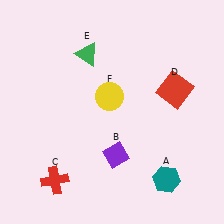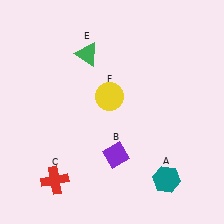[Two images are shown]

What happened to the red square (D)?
The red square (D) was removed in Image 2. It was in the top-right area of Image 1.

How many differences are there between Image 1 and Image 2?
There is 1 difference between the two images.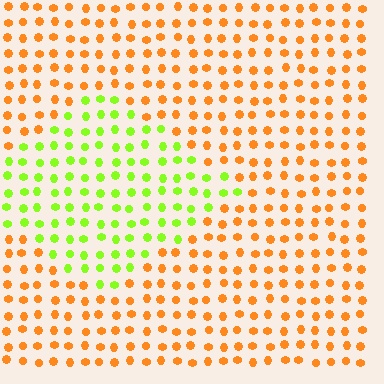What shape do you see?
I see a diamond.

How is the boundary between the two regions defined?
The boundary is defined purely by a slight shift in hue (about 64 degrees). Spacing, size, and orientation are identical on both sides.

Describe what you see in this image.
The image is filled with small orange elements in a uniform arrangement. A diamond-shaped region is visible where the elements are tinted to a slightly different hue, forming a subtle color boundary.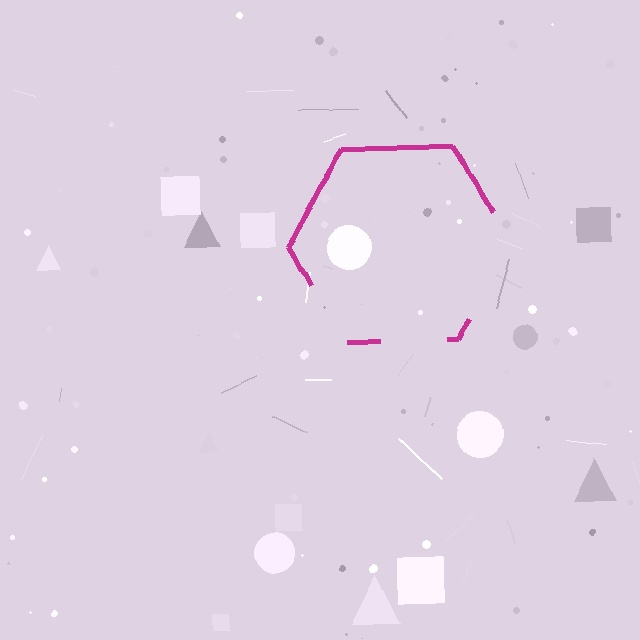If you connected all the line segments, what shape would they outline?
They would outline a hexagon.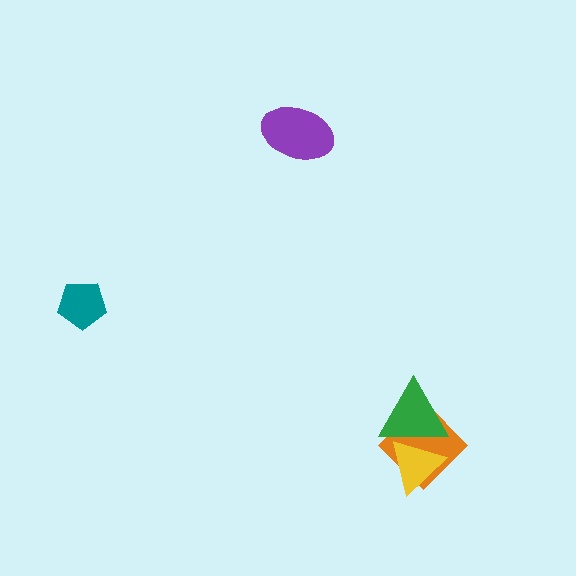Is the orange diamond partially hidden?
Yes, it is partially covered by another shape.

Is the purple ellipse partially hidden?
No, no other shape covers it.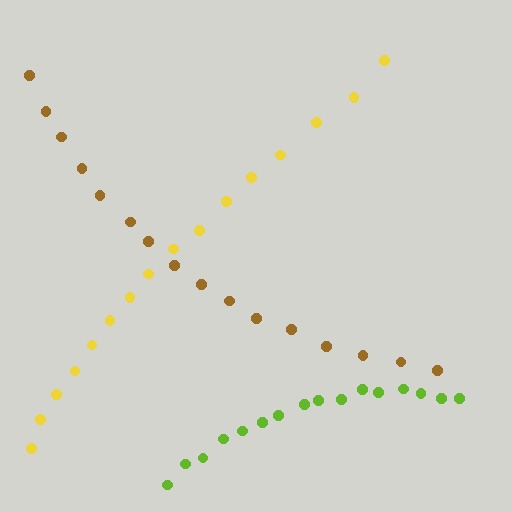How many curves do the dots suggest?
There are 3 distinct paths.